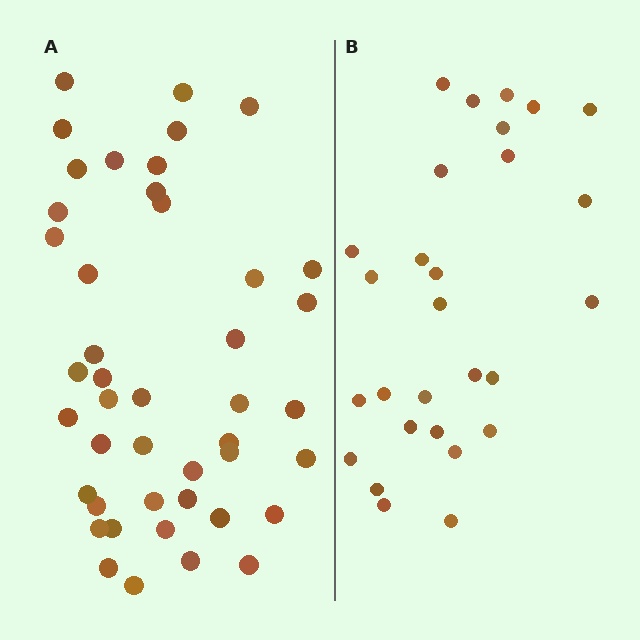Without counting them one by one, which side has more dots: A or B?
Region A (the left region) has more dots.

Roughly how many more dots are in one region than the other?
Region A has approximately 15 more dots than region B.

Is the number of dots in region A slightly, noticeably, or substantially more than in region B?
Region A has substantially more. The ratio is roughly 1.6 to 1.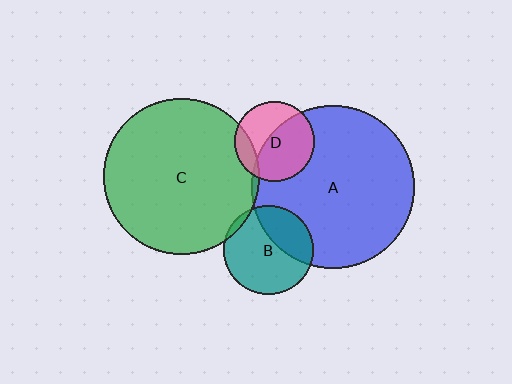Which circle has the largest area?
Circle A (blue).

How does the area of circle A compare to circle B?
Approximately 3.3 times.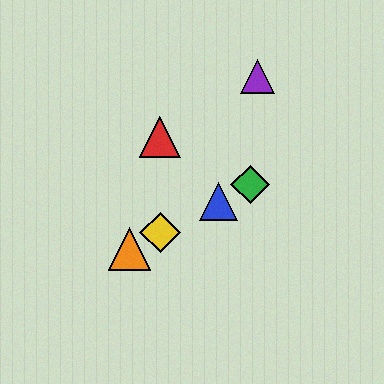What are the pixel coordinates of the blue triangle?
The blue triangle is at (218, 201).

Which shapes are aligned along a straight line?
The blue triangle, the green diamond, the yellow diamond, the orange triangle are aligned along a straight line.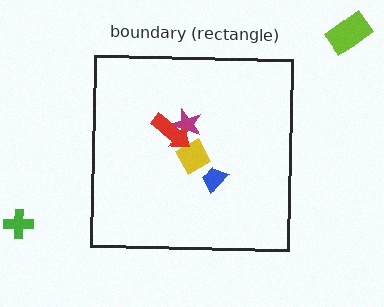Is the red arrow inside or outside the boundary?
Inside.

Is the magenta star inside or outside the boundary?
Inside.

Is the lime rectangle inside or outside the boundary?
Outside.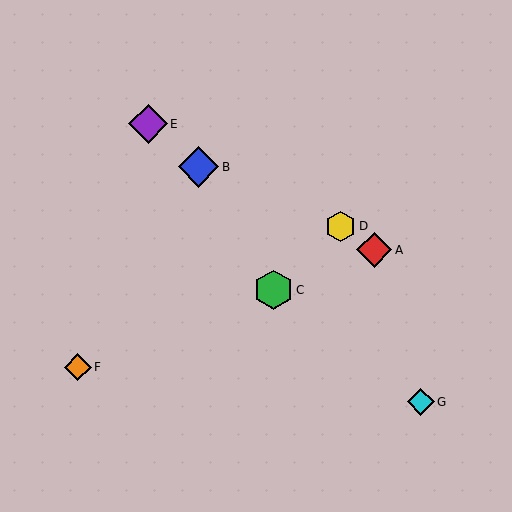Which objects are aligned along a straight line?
Objects A, C, F are aligned along a straight line.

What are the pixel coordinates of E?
Object E is at (148, 124).